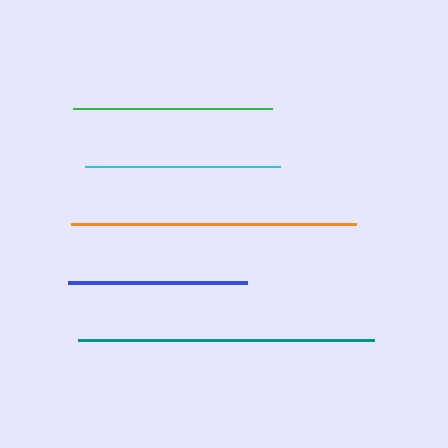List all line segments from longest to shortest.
From longest to shortest: teal, orange, green, cyan, blue.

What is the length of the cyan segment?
The cyan segment is approximately 195 pixels long.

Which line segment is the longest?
The teal line is the longest at approximately 296 pixels.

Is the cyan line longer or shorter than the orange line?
The orange line is longer than the cyan line.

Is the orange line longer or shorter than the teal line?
The teal line is longer than the orange line.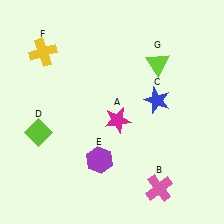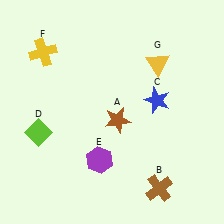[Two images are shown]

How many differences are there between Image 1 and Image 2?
There are 3 differences between the two images.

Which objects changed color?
A changed from magenta to brown. B changed from pink to brown. G changed from lime to yellow.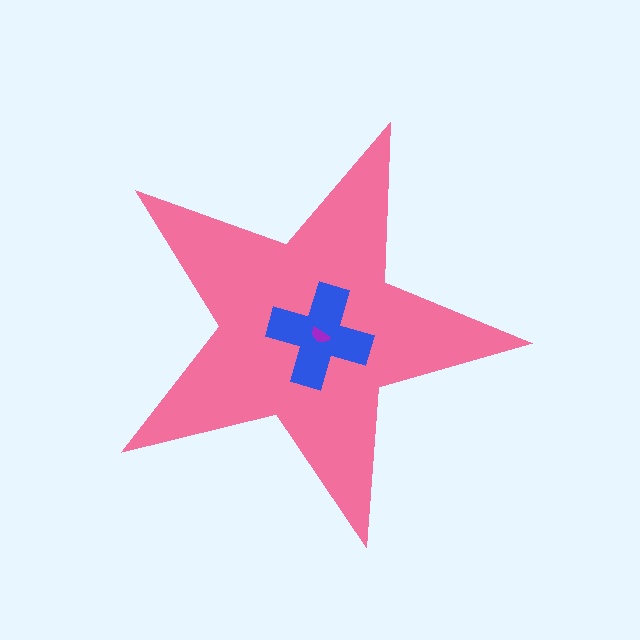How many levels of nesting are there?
3.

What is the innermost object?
The purple semicircle.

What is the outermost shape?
The pink star.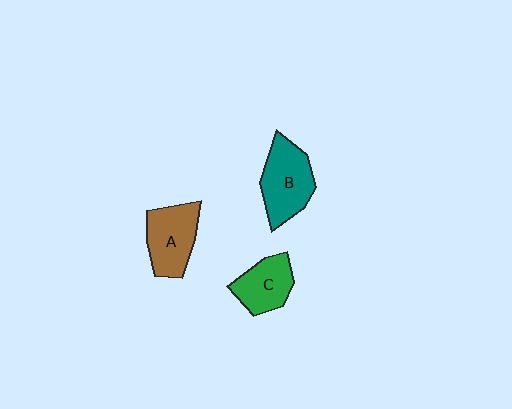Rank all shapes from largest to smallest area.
From largest to smallest: B (teal), A (brown), C (green).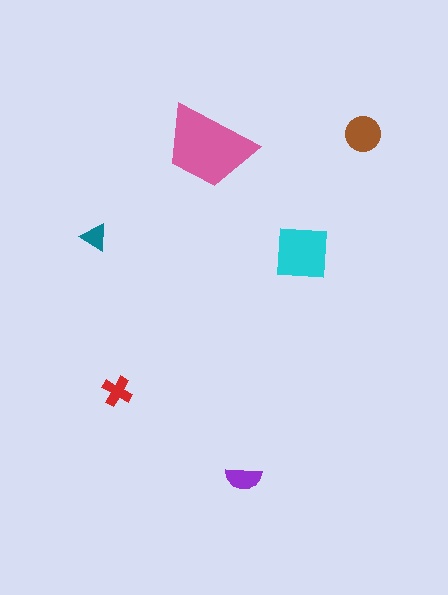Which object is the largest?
The pink trapezoid.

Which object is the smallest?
The teal triangle.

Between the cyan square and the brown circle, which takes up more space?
The cyan square.